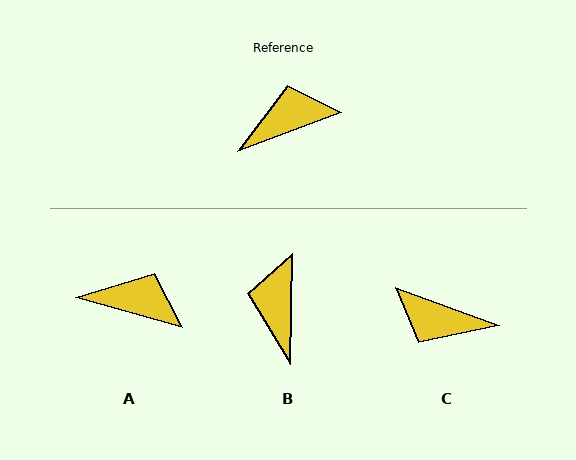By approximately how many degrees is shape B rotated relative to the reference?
Approximately 68 degrees counter-clockwise.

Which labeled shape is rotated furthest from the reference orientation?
C, about 139 degrees away.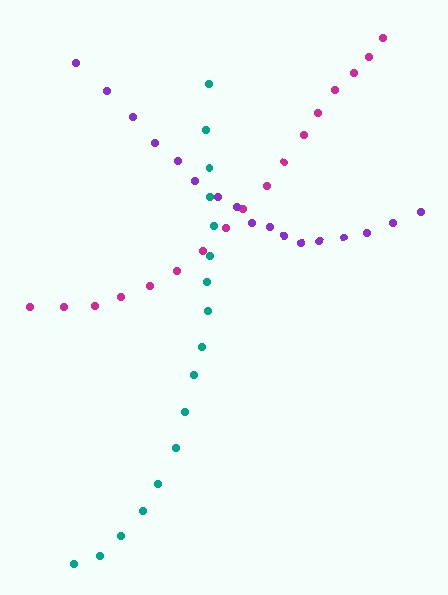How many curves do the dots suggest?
There are 3 distinct paths.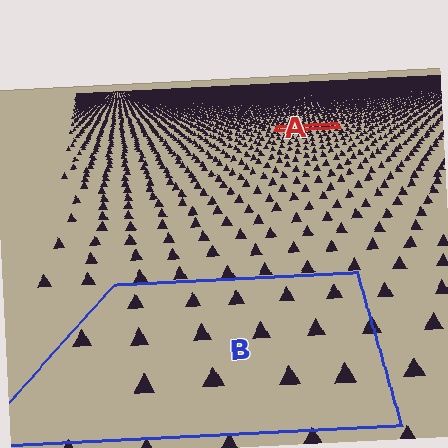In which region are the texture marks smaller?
The texture marks are smaller in region A, because it is farther away.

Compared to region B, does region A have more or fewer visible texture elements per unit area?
Region A has more texture elements per unit area — they are packed more densely because it is farther away.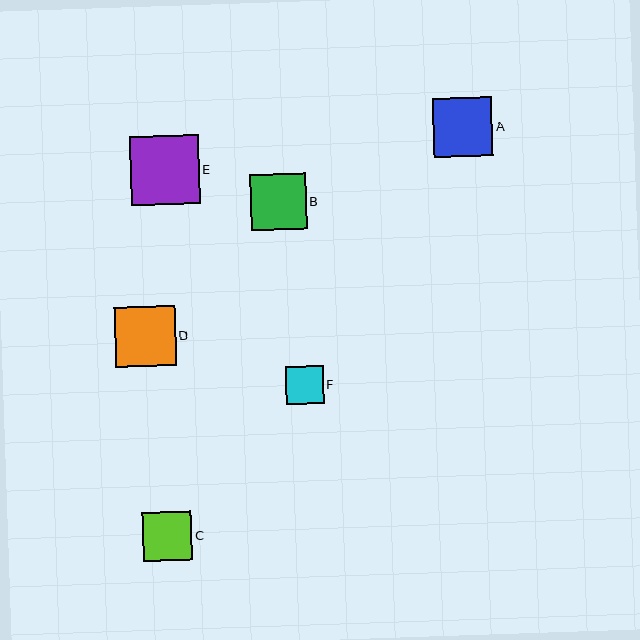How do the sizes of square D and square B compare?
Square D and square B are approximately the same size.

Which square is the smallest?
Square F is the smallest with a size of approximately 38 pixels.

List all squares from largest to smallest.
From largest to smallest: E, D, A, B, C, F.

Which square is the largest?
Square E is the largest with a size of approximately 69 pixels.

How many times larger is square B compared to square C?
Square B is approximately 1.1 times the size of square C.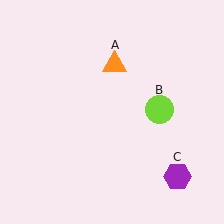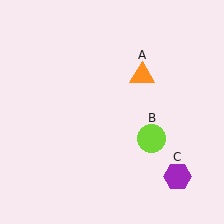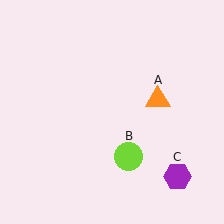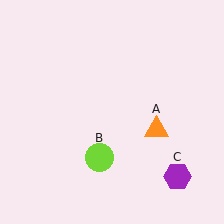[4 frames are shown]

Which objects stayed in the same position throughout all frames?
Purple hexagon (object C) remained stationary.